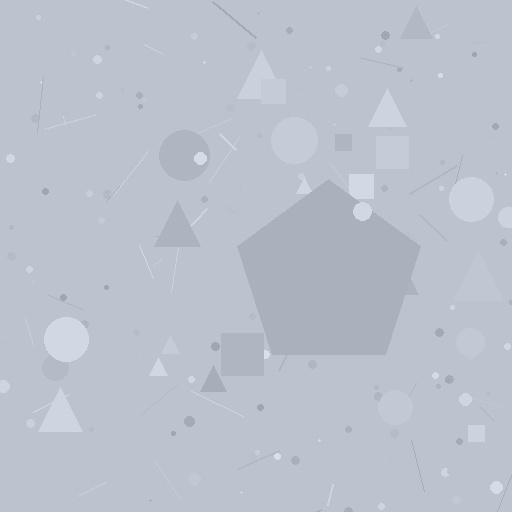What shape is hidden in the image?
A pentagon is hidden in the image.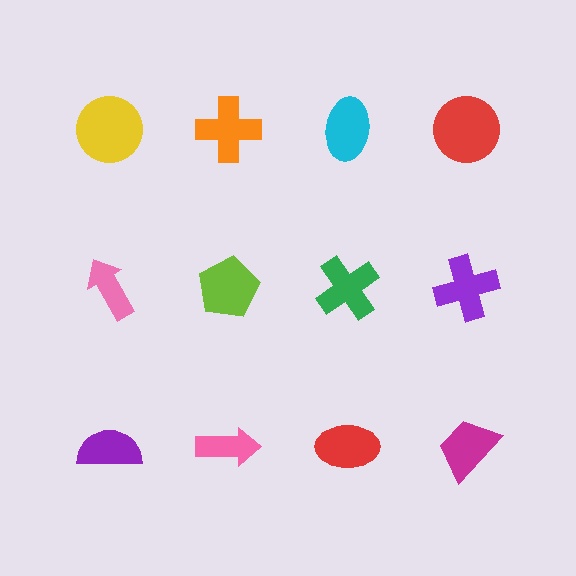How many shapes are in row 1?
4 shapes.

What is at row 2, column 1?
A pink arrow.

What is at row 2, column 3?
A green cross.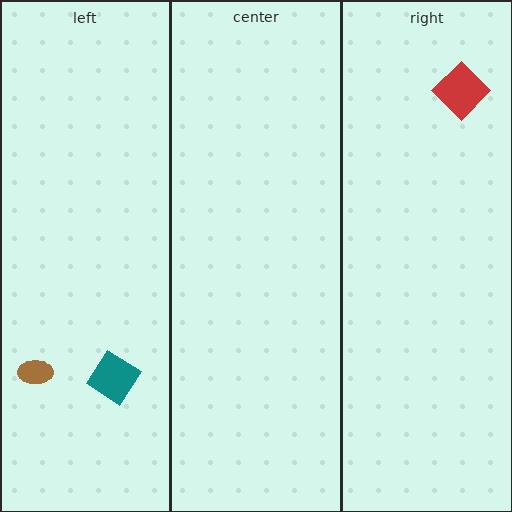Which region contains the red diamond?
The right region.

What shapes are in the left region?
The brown ellipse, the teal diamond.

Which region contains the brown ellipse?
The left region.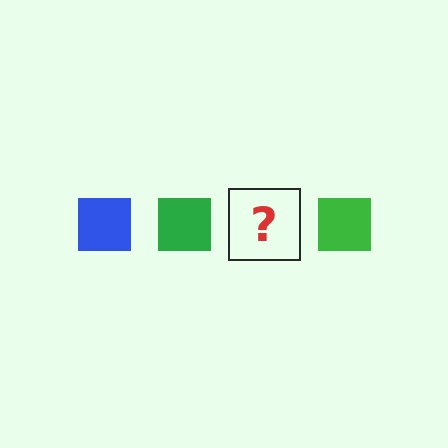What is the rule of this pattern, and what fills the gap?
The rule is that the pattern cycles through blue, green squares. The gap should be filled with a blue square.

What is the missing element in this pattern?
The missing element is a blue square.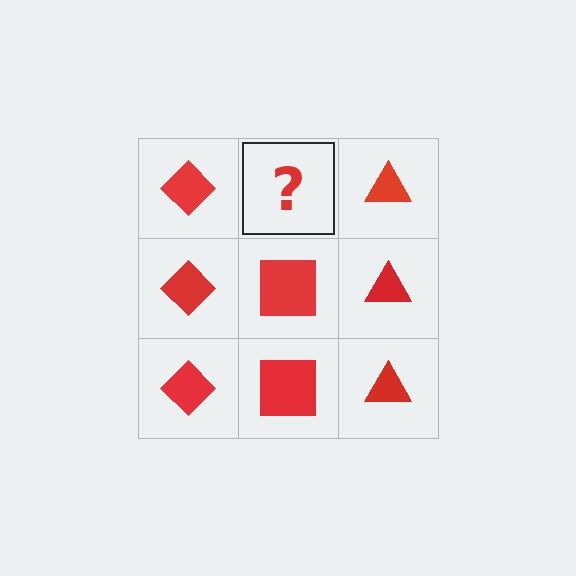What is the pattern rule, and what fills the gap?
The rule is that each column has a consistent shape. The gap should be filled with a red square.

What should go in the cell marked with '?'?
The missing cell should contain a red square.